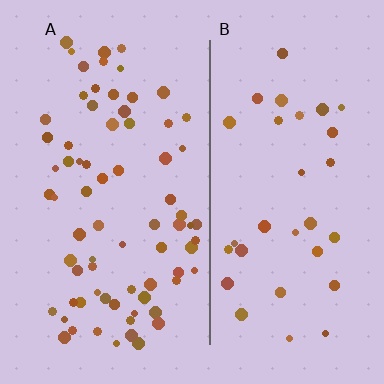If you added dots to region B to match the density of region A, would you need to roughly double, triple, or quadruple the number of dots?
Approximately double.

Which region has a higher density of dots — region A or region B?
A (the left).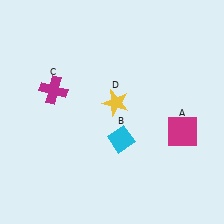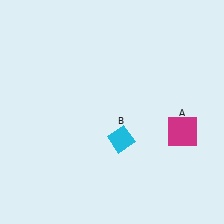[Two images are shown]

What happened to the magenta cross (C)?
The magenta cross (C) was removed in Image 2. It was in the top-left area of Image 1.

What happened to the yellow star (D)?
The yellow star (D) was removed in Image 2. It was in the top-right area of Image 1.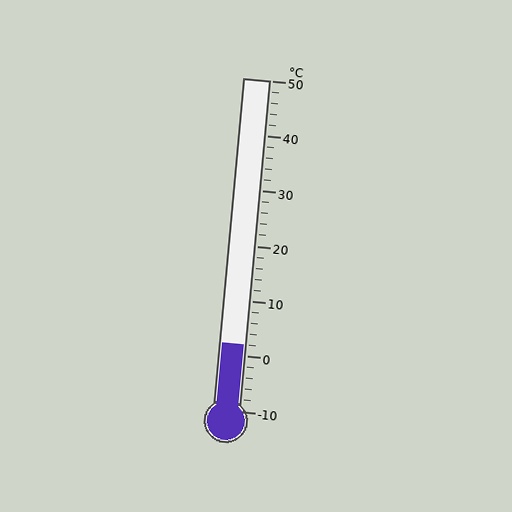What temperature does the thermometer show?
The thermometer shows approximately 2°C.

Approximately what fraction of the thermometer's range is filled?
The thermometer is filled to approximately 20% of its range.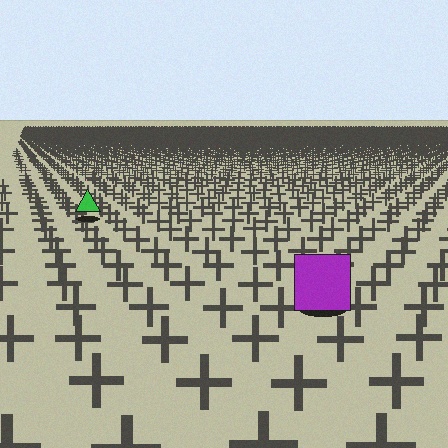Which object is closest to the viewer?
The purple square is closest. The texture marks near it are larger and more spread out.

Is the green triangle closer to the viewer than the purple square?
No. The purple square is closer — you can tell from the texture gradient: the ground texture is coarser near it.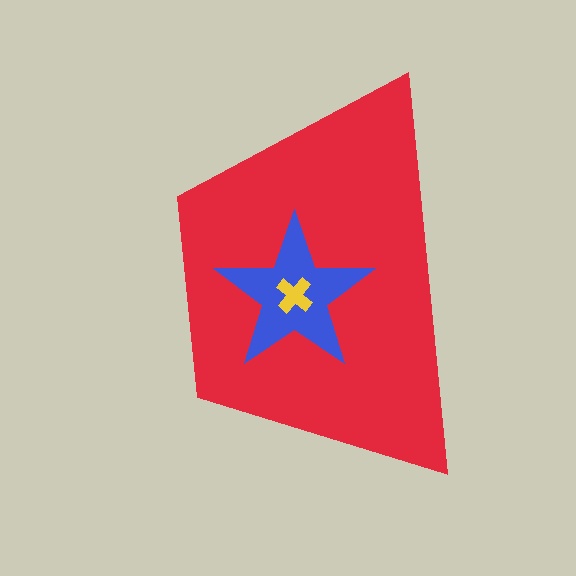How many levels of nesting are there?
3.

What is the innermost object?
The yellow cross.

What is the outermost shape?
The red trapezoid.